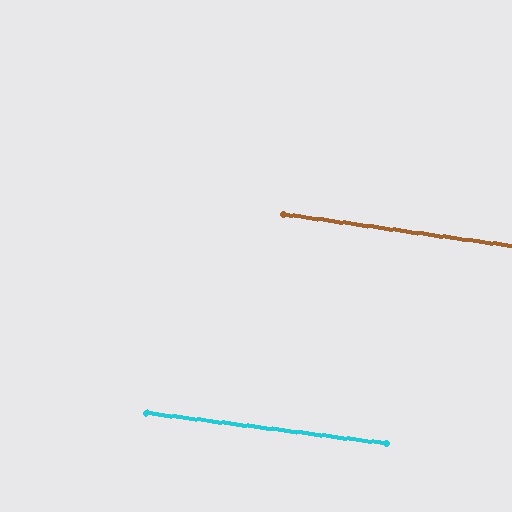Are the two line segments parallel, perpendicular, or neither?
Parallel — their directions differ by only 0.7°.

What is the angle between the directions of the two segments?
Approximately 1 degree.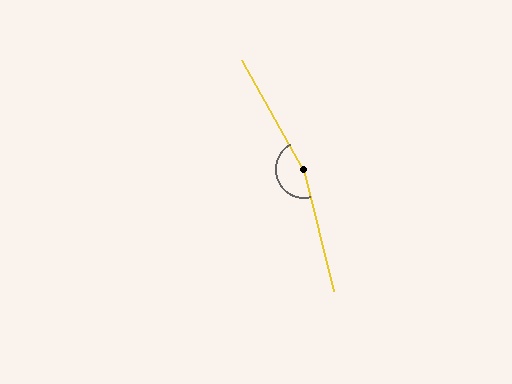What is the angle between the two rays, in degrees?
Approximately 165 degrees.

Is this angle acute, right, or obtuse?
It is obtuse.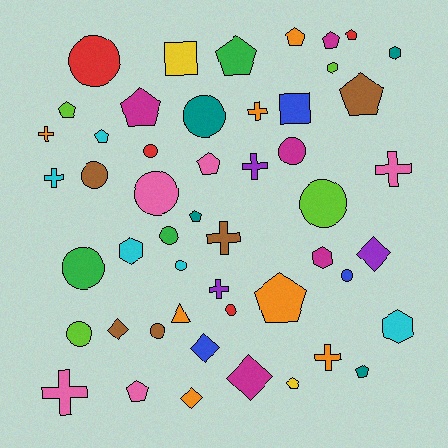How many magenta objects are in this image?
There are 5 magenta objects.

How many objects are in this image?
There are 50 objects.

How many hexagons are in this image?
There are 5 hexagons.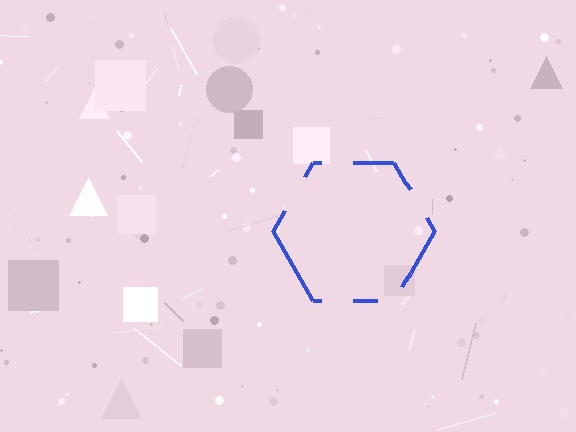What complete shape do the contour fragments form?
The contour fragments form a hexagon.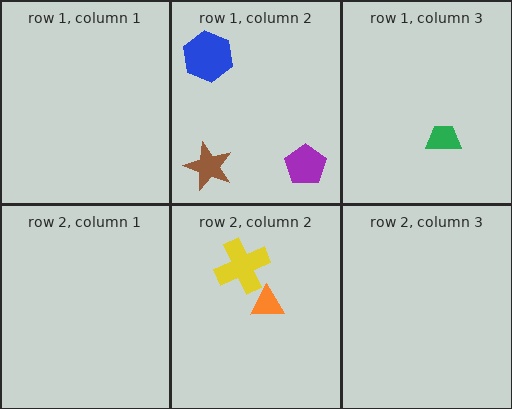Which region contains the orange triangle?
The row 2, column 2 region.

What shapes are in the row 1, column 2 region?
The brown star, the blue hexagon, the purple pentagon.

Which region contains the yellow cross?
The row 2, column 2 region.